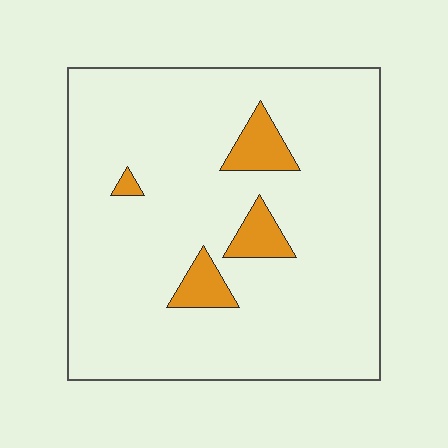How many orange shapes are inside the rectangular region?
4.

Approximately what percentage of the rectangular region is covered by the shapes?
Approximately 10%.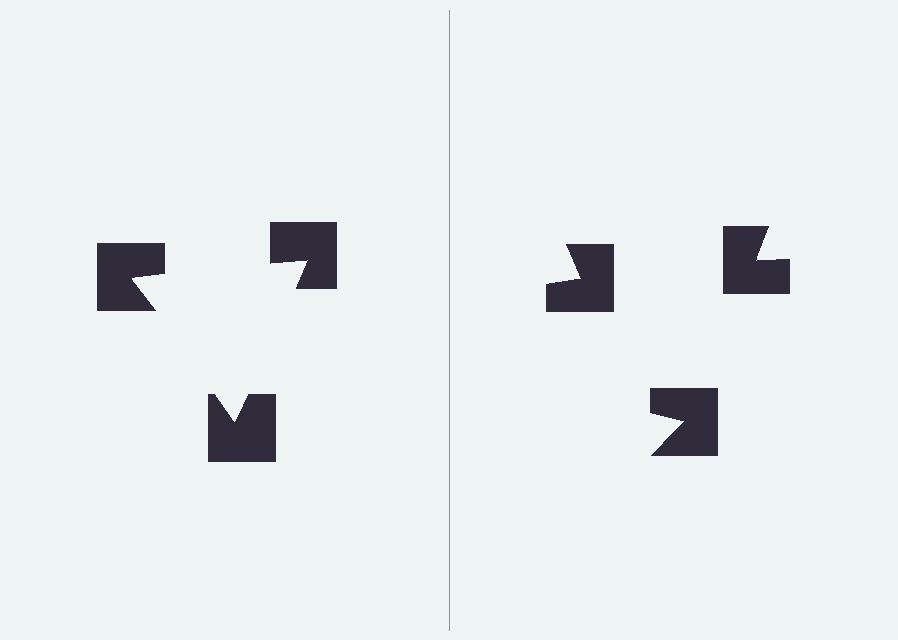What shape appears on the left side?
An illusory triangle.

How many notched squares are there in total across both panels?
6 — 3 on each side.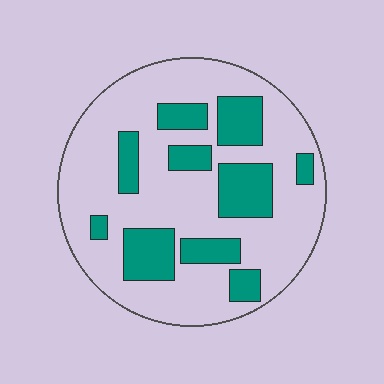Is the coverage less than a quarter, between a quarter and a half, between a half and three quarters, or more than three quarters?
Between a quarter and a half.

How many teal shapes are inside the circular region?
10.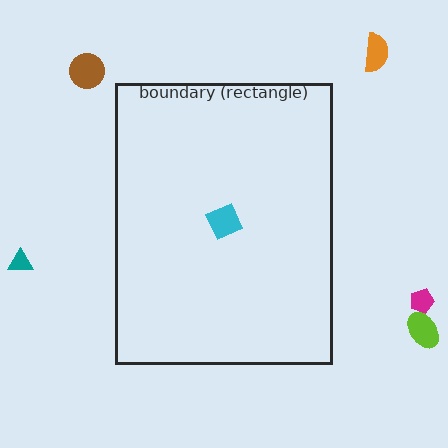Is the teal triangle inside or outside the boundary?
Outside.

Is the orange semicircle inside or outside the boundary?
Outside.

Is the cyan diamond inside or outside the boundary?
Inside.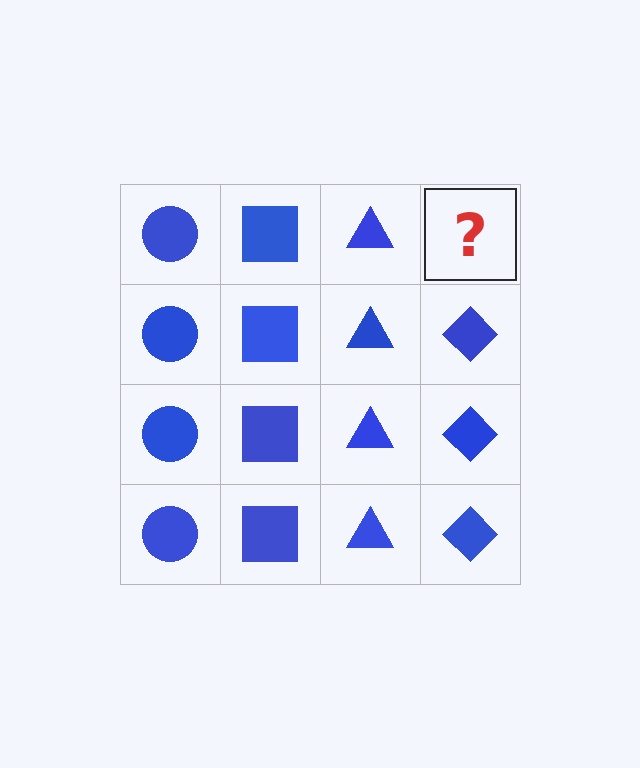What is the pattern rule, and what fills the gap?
The rule is that each column has a consistent shape. The gap should be filled with a blue diamond.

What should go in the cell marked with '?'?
The missing cell should contain a blue diamond.